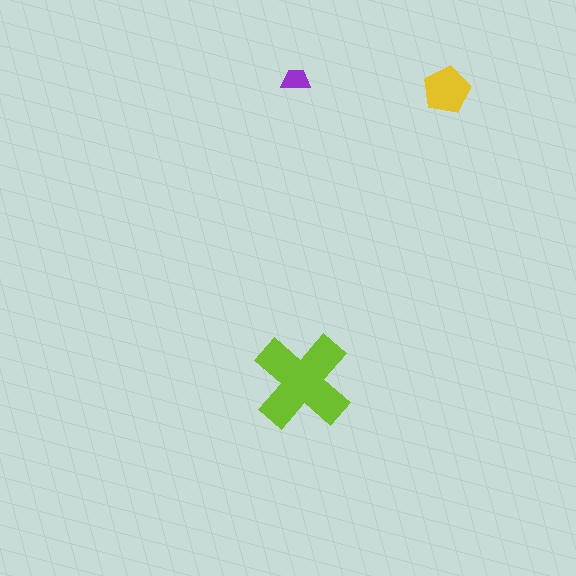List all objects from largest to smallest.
The lime cross, the yellow pentagon, the purple trapezoid.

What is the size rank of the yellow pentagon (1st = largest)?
2nd.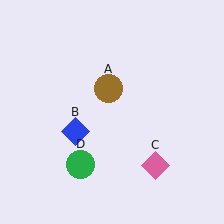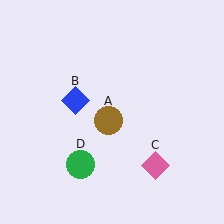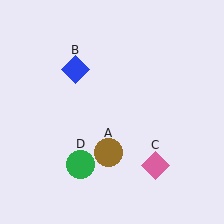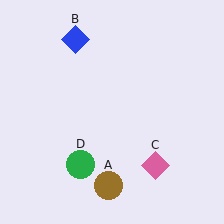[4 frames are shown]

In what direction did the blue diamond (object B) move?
The blue diamond (object B) moved up.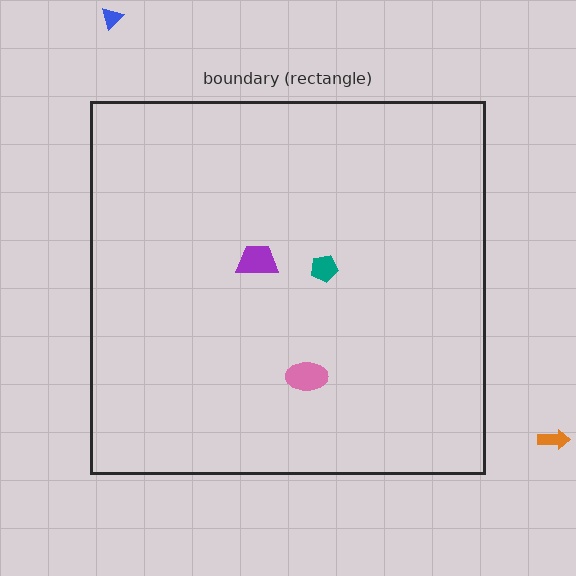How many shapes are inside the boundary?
3 inside, 2 outside.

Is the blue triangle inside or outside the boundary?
Outside.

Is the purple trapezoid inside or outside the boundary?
Inside.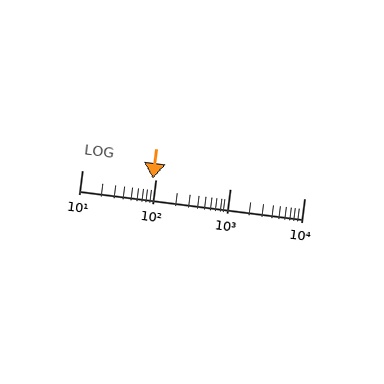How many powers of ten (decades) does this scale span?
The scale spans 3 decades, from 10 to 10000.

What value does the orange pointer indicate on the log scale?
The pointer indicates approximately 91.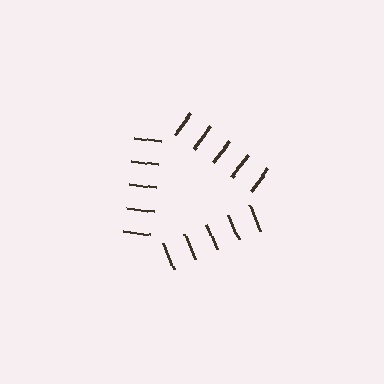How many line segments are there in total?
15 — 5 along each of the 3 edges.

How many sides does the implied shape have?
3 sides — the line-ends trace a triangle.